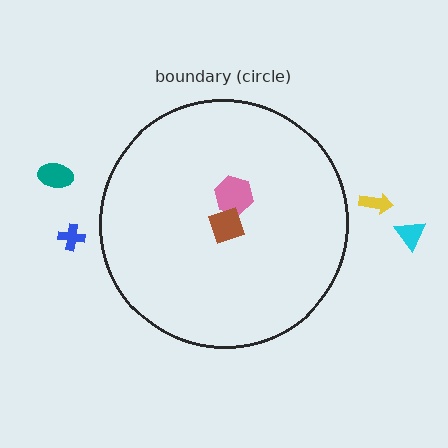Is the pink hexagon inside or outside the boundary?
Inside.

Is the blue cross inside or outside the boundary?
Outside.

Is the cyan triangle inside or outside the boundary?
Outside.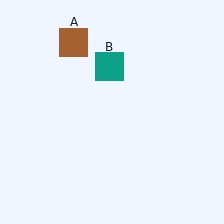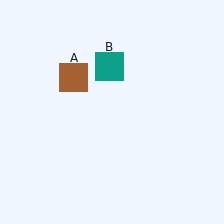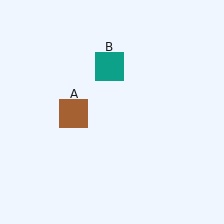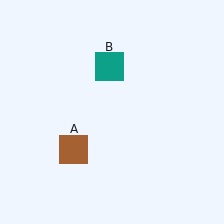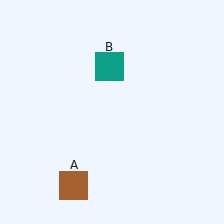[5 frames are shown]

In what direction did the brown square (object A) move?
The brown square (object A) moved down.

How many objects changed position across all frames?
1 object changed position: brown square (object A).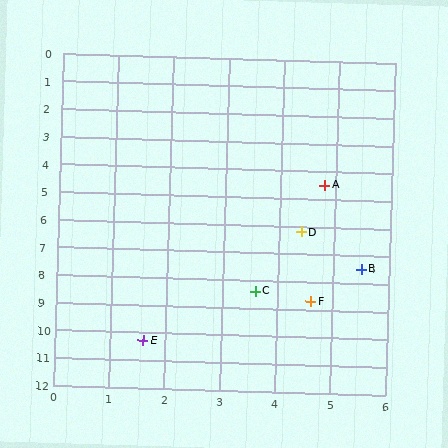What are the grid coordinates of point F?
Point F is at approximately (4.6, 8.7).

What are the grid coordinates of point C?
Point C is at approximately (3.6, 8.4).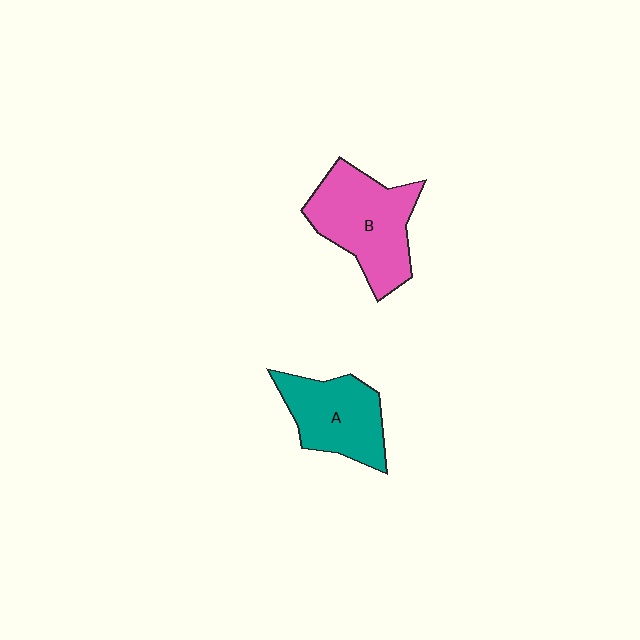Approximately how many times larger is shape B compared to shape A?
Approximately 1.3 times.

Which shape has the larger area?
Shape B (pink).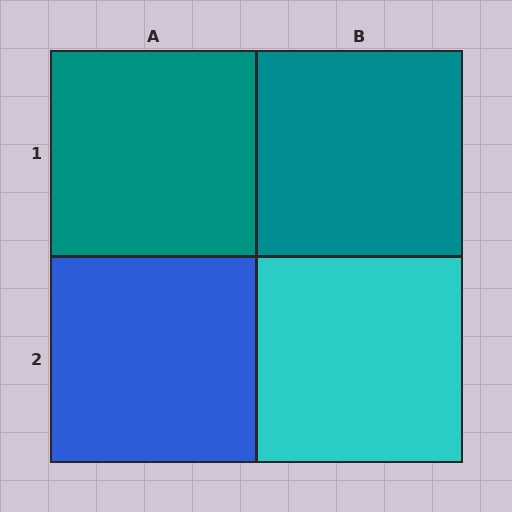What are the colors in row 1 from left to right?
Teal, teal.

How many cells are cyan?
1 cell is cyan.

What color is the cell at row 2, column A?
Blue.